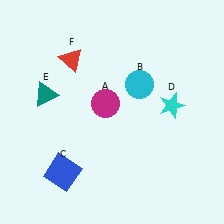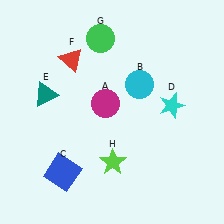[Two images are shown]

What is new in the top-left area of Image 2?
A green circle (G) was added in the top-left area of Image 2.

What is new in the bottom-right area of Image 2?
A lime star (H) was added in the bottom-right area of Image 2.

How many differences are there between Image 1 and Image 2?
There are 2 differences between the two images.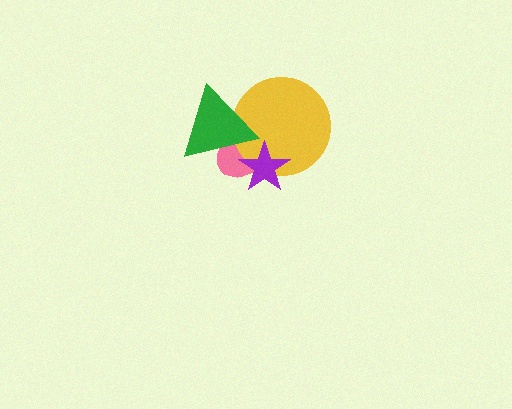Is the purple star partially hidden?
No, no other shape covers it.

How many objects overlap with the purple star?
3 objects overlap with the purple star.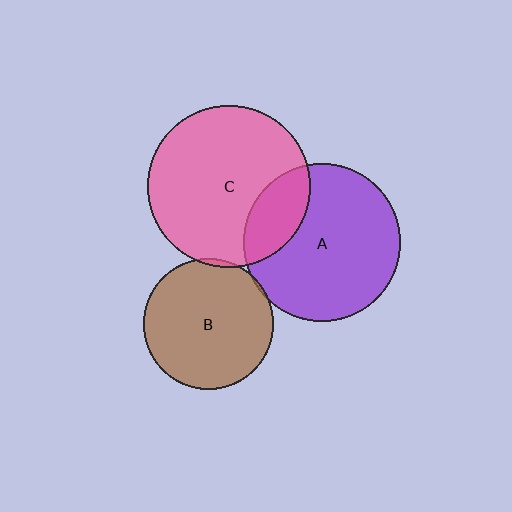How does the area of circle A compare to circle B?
Approximately 1.5 times.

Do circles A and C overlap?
Yes.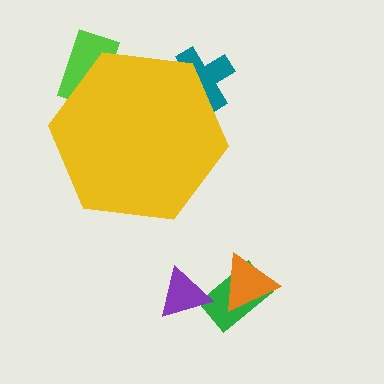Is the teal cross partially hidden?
Yes, the teal cross is partially hidden behind the yellow hexagon.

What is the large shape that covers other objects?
A yellow hexagon.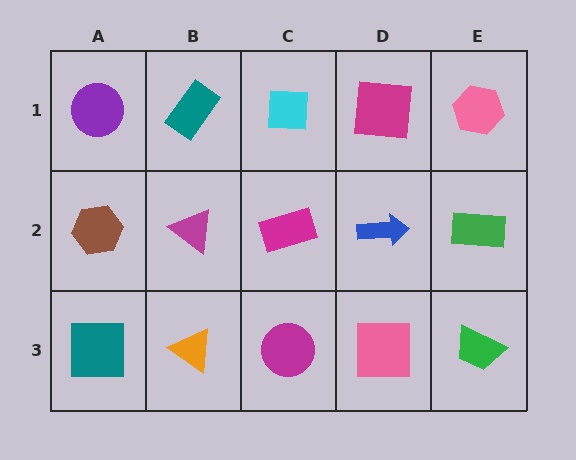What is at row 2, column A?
A brown hexagon.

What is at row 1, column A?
A purple circle.